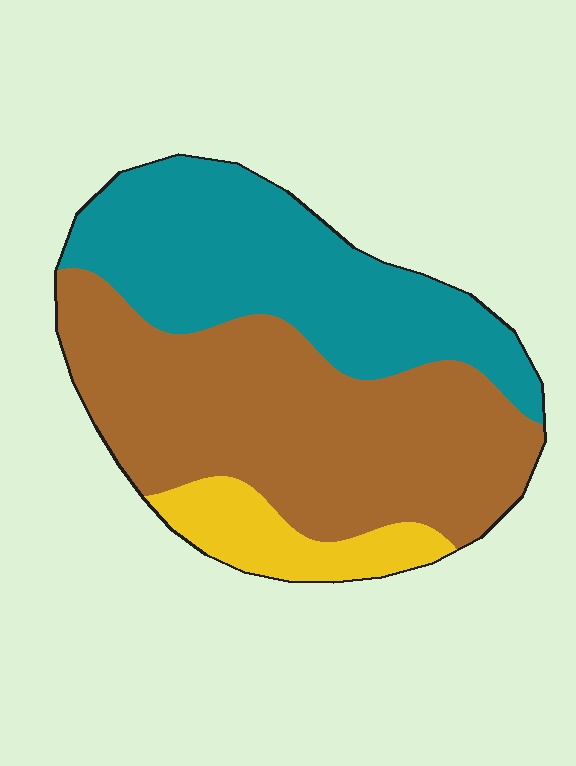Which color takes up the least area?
Yellow, at roughly 10%.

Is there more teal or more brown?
Brown.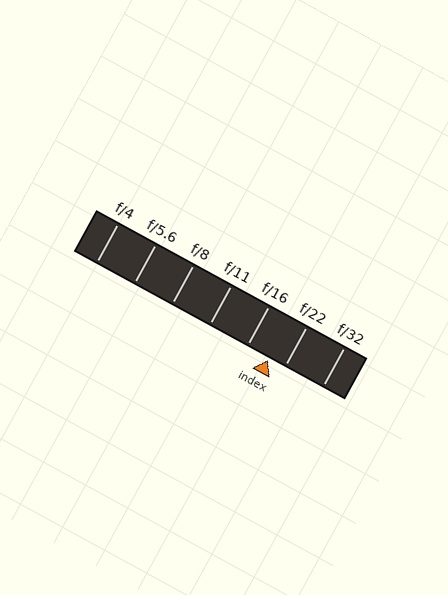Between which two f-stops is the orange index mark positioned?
The index mark is between f/16 and f/22.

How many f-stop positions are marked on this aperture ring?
There are 7 f-stop positions marked.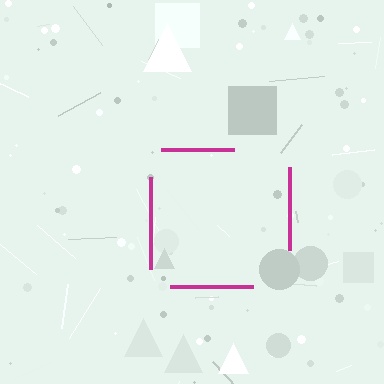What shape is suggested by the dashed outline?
The dashed outline suggests a square.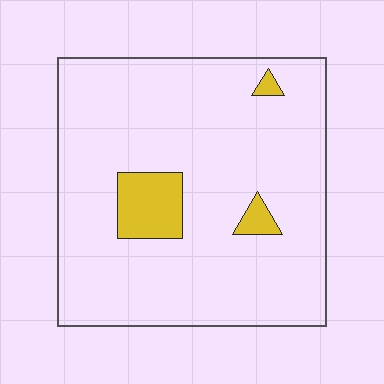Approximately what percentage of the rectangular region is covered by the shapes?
Approximately 10%.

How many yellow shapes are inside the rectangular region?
3.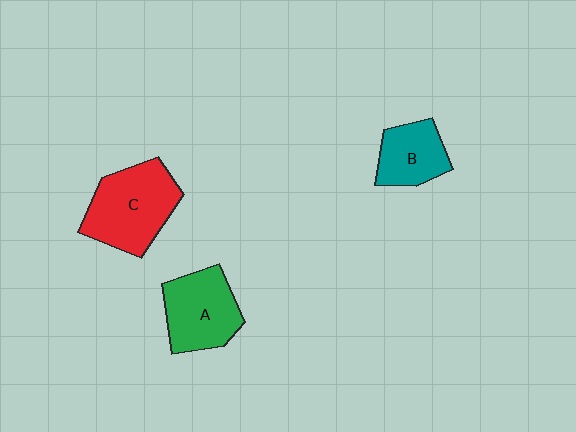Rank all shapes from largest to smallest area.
From largest to smallest: C (red), A (green), B (teal).